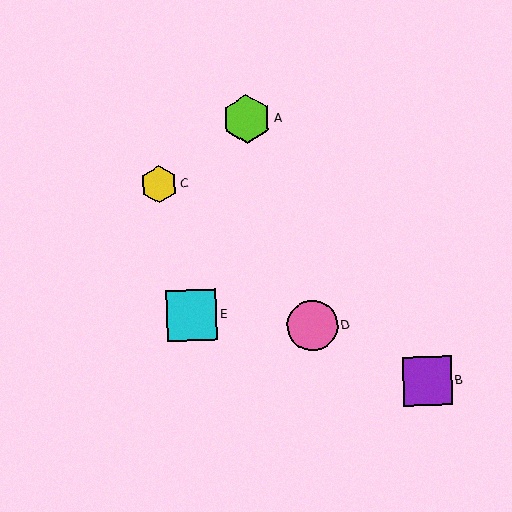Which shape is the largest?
The cyan square (labeled E) is the largest.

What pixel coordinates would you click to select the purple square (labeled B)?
Click at (427, 381) to select the purple square B.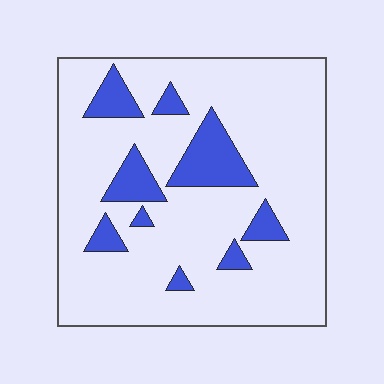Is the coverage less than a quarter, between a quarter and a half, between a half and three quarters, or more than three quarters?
Less than a quarter.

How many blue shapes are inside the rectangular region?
9.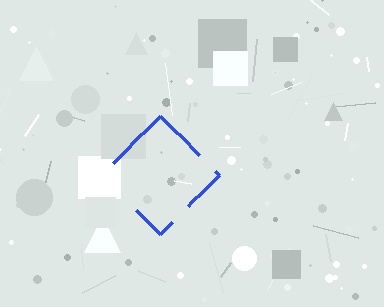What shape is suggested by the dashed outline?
The dashed outline suggests a diamond.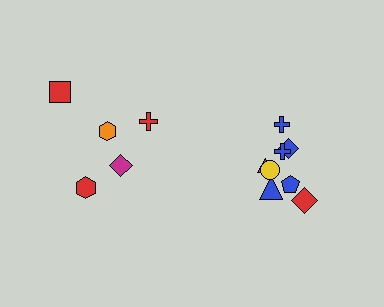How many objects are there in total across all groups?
There are 13 objects.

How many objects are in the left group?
There are 5 objects.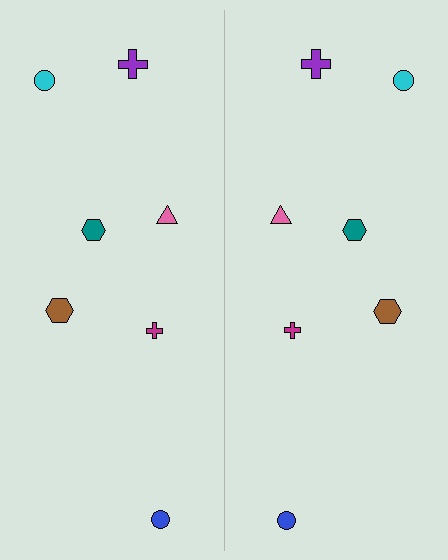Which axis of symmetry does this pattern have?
The pattern has a vertical axis of symmetry running through the center of the image.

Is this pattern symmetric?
Yes, this pattern has bilateral (reflection) symmetry.